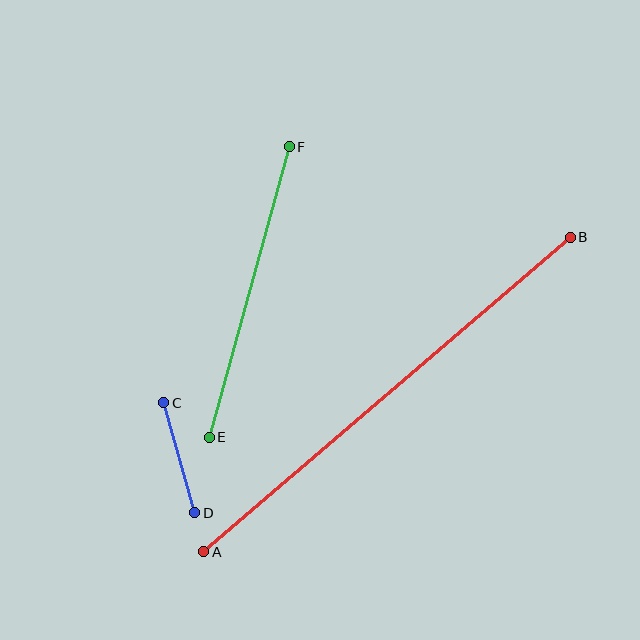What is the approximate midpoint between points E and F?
The midpoint is at approximately (249, 292) pixels.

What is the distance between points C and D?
The distance is approximately 114 pixels.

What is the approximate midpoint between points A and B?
The midpoint is at approximately (387, 395) pixels.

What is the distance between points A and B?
The distance is approximately 483 pixels.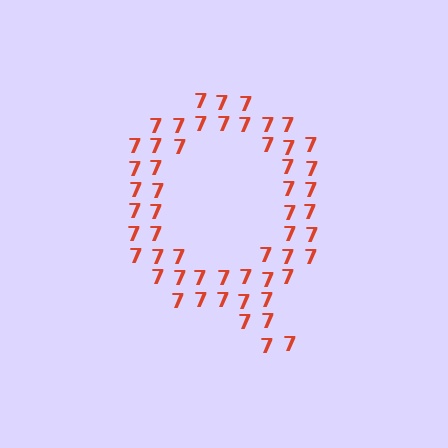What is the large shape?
The large shape is the letter Q.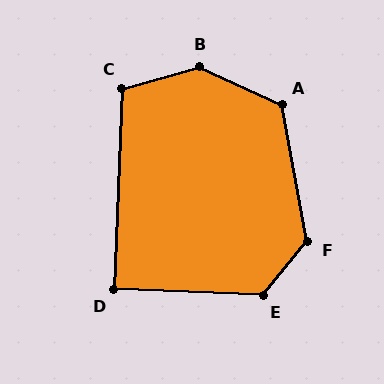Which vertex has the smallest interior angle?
D, at approximately 90 degrees.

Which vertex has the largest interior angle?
B, at approximately 140 degrees.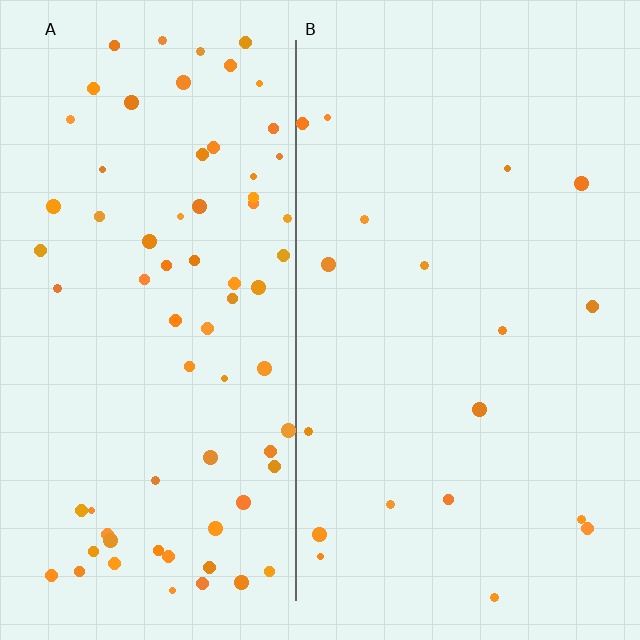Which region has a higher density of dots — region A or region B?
A (the left).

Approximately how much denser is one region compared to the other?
Approximately 4.0× — region A over region B.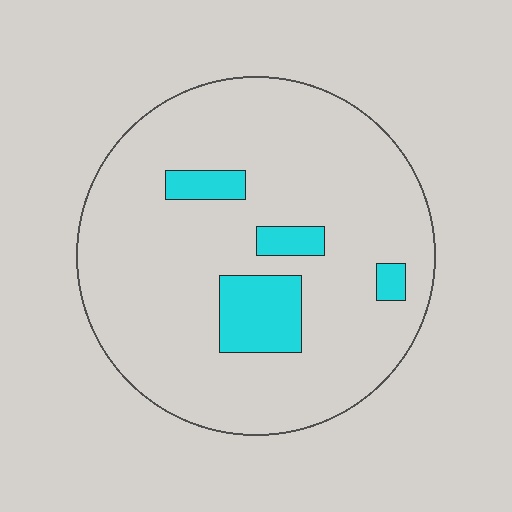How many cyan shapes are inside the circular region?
4.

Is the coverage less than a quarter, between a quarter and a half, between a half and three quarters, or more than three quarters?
Less than a quarter.